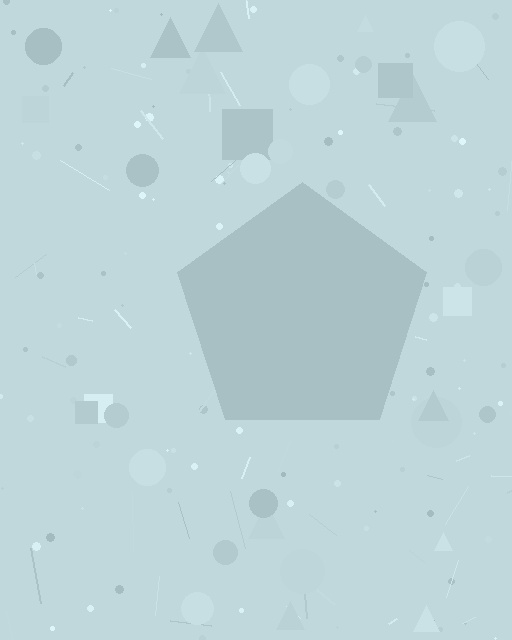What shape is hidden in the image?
A pentagon is hidden in the image.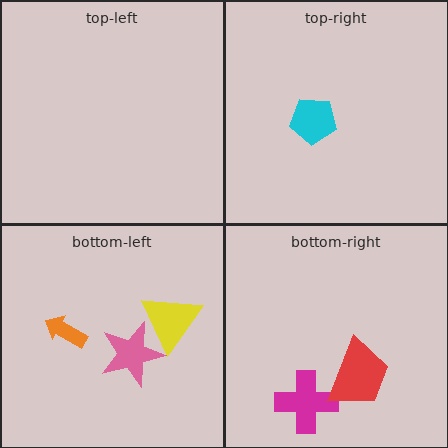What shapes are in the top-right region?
The cyan pentagon.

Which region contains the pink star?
The bottom-left region.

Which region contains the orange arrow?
The bottom-left region.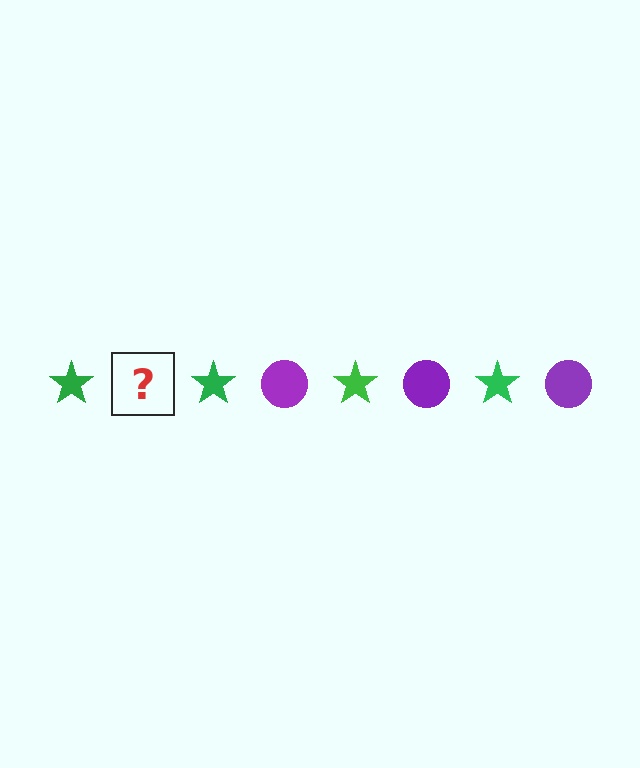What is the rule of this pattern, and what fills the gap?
The rule is that the pattern alternates between green star and purple circle. The gap should be filled with a purple circle.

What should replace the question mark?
The question mark should be replaced with a purple circle.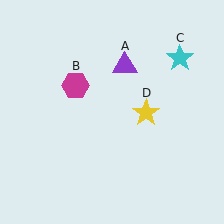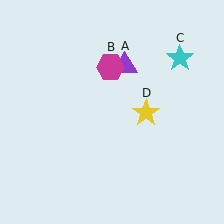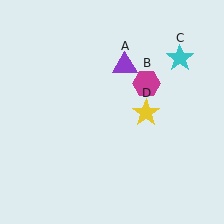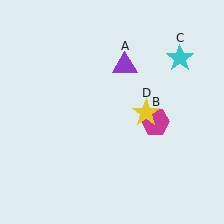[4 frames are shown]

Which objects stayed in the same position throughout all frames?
Purple triangle (object A) and cyan star (object C) and yellow star (object D) remained stationary.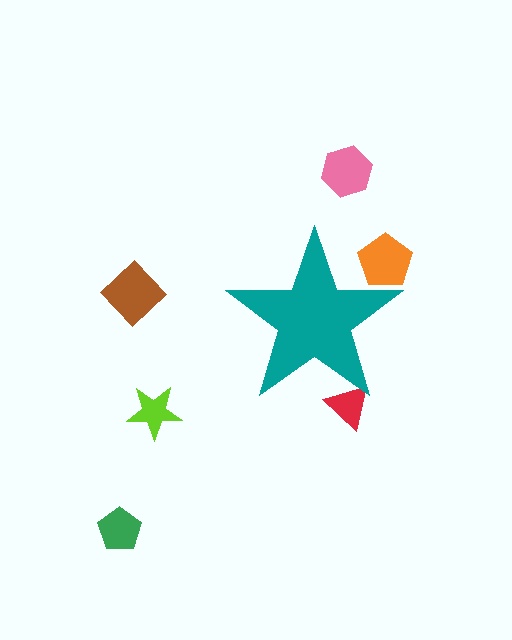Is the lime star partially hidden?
No, the lime star is fully visible.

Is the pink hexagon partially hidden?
No, the pink hexagon is fully visible.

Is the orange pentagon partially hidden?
Yes, the orange pentagon is partially hidden behind the teal star.